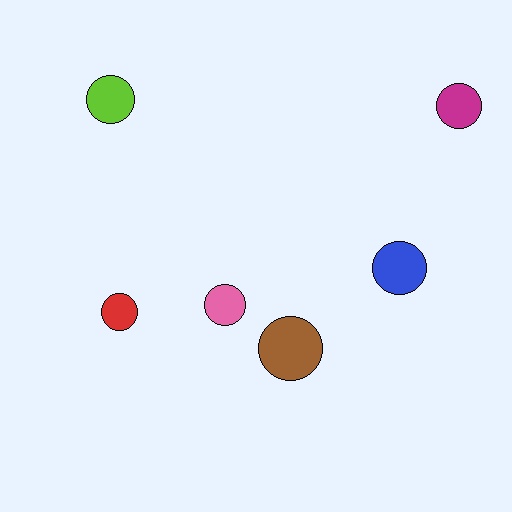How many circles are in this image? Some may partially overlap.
There are 6 circles.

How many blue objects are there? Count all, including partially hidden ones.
There is 1 blue object.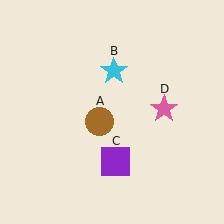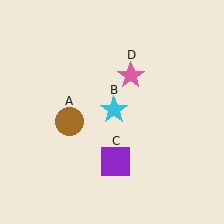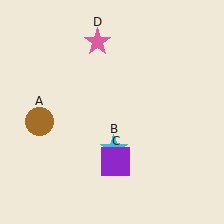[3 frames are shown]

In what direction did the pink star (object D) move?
The pink star (object D) moved up and to the left.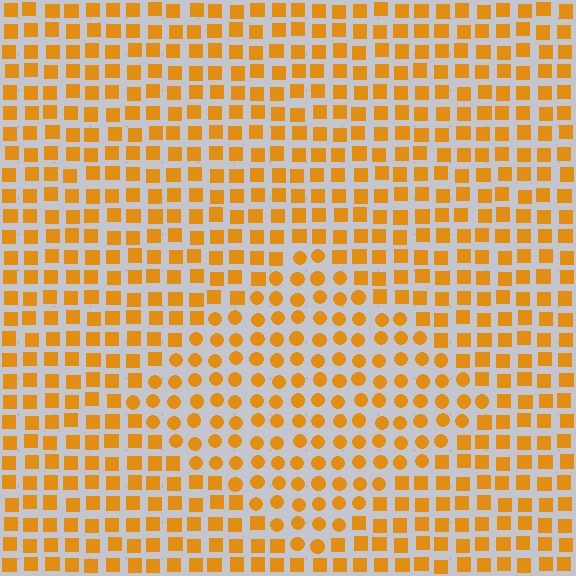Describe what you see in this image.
The image is filled with small orange elements arranged in a uniform grid. A diamond-shaped region contains circles, while the surrounding area contains squares. The boundary is defined purely by the change in element shape.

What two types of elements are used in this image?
The image uses circles inside the diamond region and squares outside it.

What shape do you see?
I see a diamond.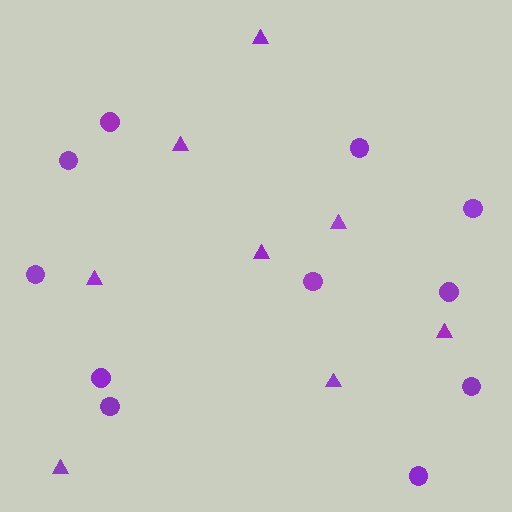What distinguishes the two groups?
There are 2 groups: one group of circles (11) and one group of triangles (8).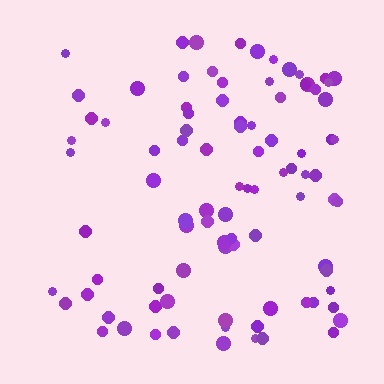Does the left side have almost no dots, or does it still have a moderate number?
Still a moderate number, just noticeably fewer than the right.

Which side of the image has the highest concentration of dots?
The right.